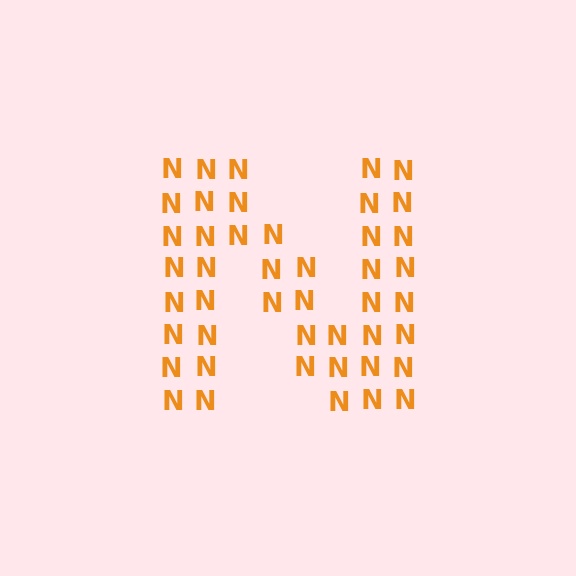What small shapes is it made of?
It is made of small letter N's.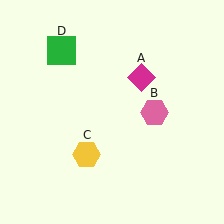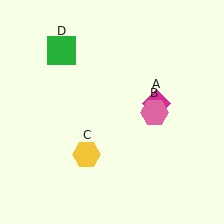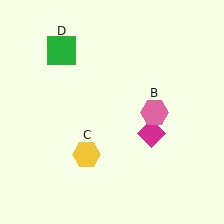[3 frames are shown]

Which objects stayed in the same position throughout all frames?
Pink hexagon (object B) and yellow hexagon (object C) and green square (object D) remained stationary.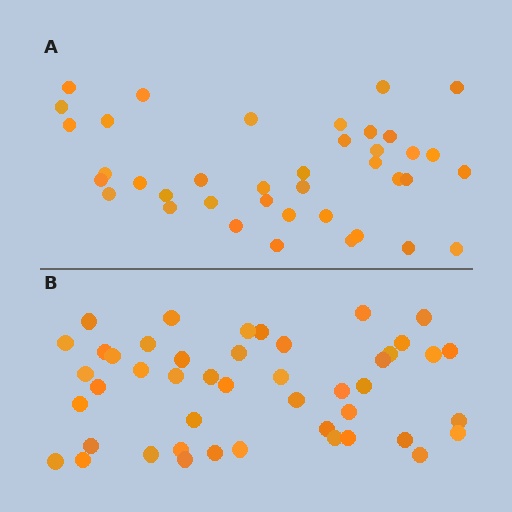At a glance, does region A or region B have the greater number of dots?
Region B (the bottom region) has more dots.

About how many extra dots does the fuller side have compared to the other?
Region B has roughly 8 or so more dots than region A.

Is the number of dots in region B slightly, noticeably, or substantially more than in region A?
Region B has only slightly more — the two regions are fairly close. The ratio is roughly 1.2 to 1.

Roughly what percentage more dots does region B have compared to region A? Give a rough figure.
About 20% more.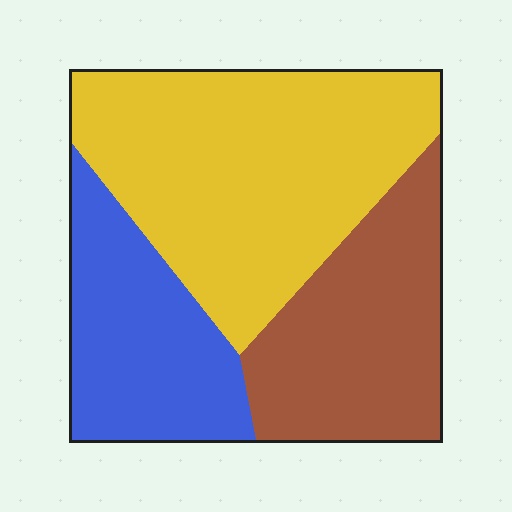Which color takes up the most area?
Yellow, at roughly 45%.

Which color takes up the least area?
Blue, at roughly 25%.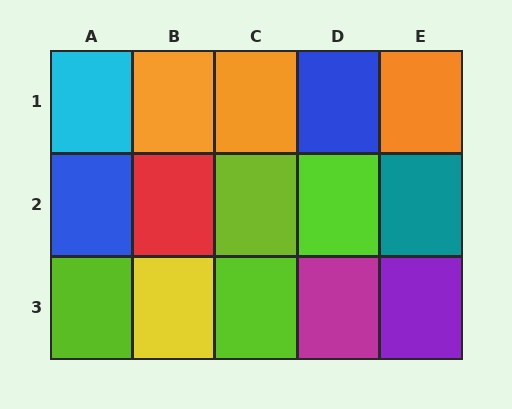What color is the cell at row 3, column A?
Lime.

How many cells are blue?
2 cells are blue.